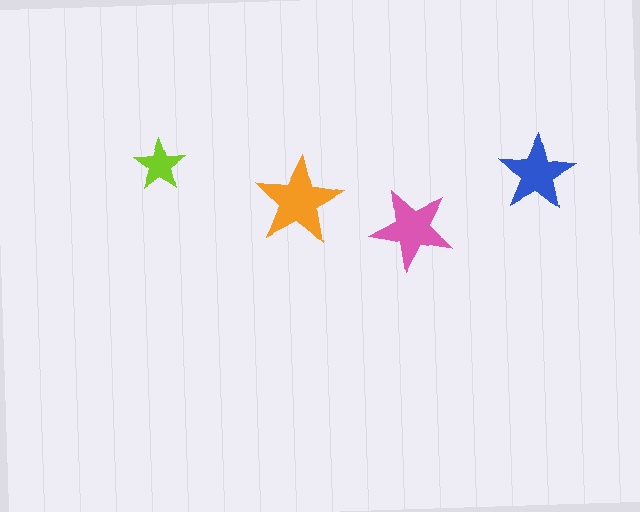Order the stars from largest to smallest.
the orange one, the pink one, the blue one, the lime one.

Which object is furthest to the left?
The lime star is leftmost.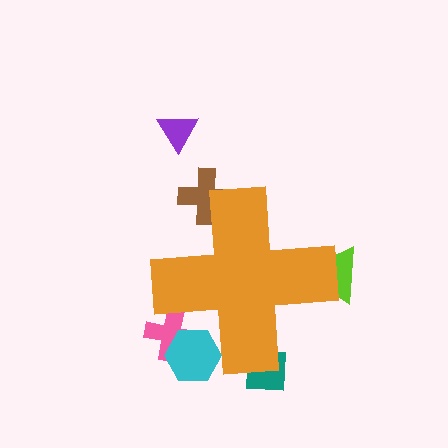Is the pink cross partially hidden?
Yes, the pink cross is partially hidden behind the orange cross.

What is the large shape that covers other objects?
An orange cross.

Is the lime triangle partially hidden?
Yes, the lime triangle is partially hidden behind the orange cross.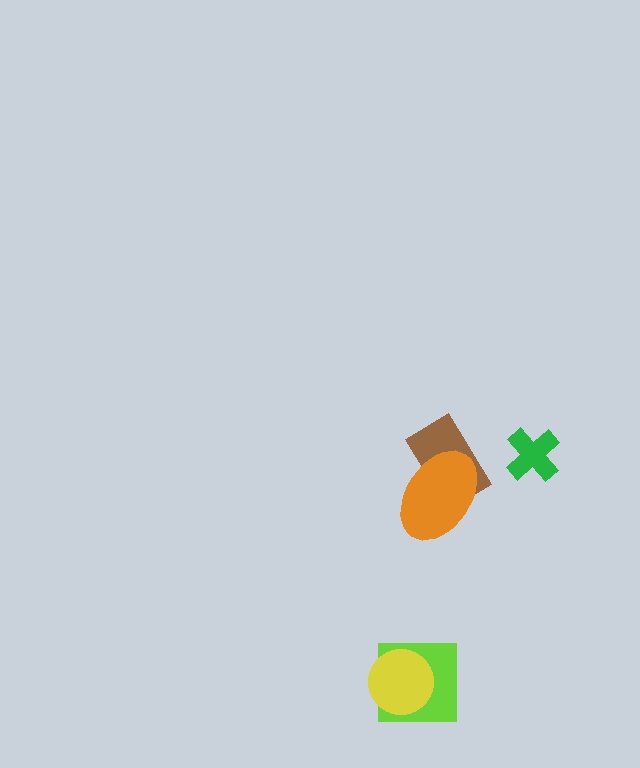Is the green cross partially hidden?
No, no other shape covers it.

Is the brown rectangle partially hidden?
Yes, it is partially covered by another shape.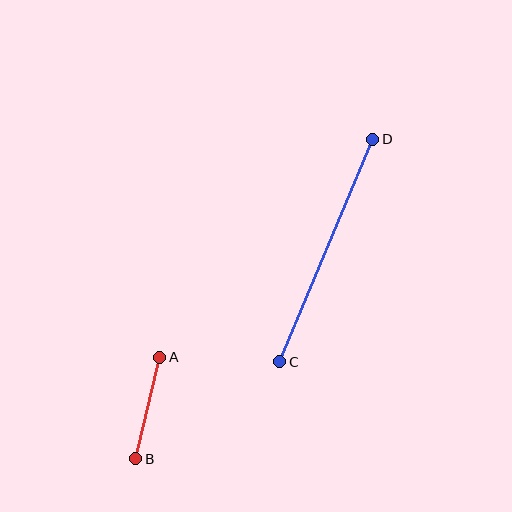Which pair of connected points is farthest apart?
Points C and D are farthest apart.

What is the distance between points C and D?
The distance is approximately 241 pixels.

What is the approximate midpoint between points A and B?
The midpoint is at approximately (148, 408) pixels.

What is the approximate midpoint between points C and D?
The midpoint is at approximately (326, 251) pixels.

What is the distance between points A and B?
The distance is approximately 104 pixels.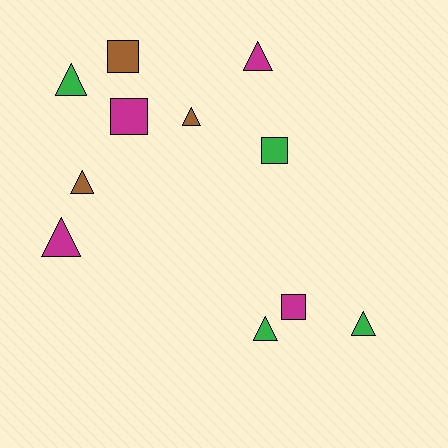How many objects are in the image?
There are 11 objects.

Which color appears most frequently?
Green, with 4 objects.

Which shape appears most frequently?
Triangle, with 7 objects.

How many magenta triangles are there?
There are 2 magenta triangles.